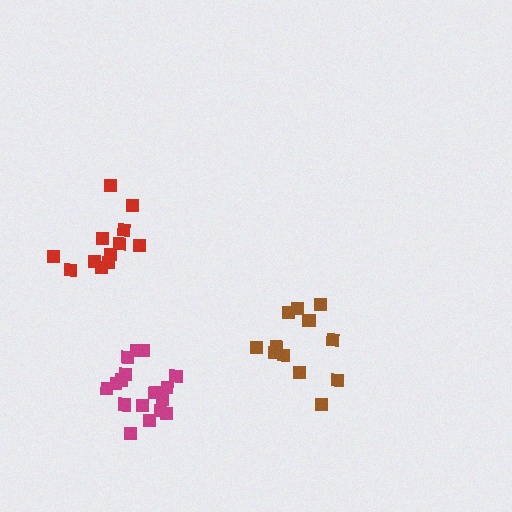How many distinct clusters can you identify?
There are 3 distinct clusters.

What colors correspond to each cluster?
The clusters are colored: brown, red, magenta.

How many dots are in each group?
Group 1: 12 dots, Group 2: 12 dots, Group 3: 17 dots (41 total).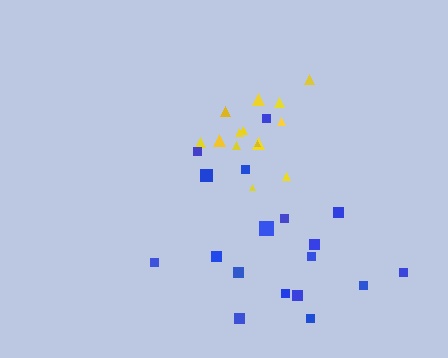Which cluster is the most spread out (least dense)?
Blue.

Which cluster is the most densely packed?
Yellow.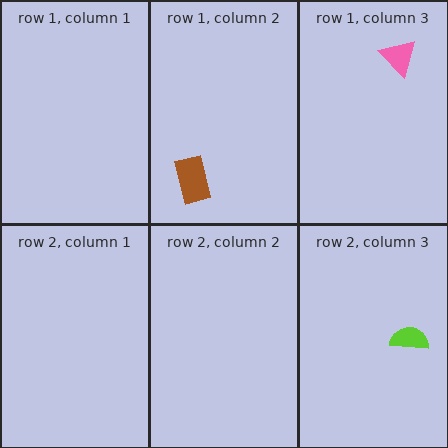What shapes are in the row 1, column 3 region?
The pink triangle.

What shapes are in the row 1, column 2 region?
The brown rectangle.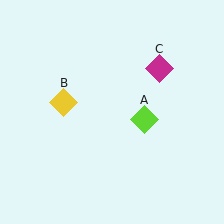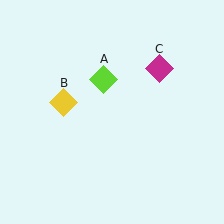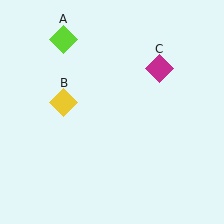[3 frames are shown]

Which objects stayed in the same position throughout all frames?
Yellow diamond (object B) and magenta diamond (object C) remained stationary.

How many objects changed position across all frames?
1 object changed position: lime diamond (object A).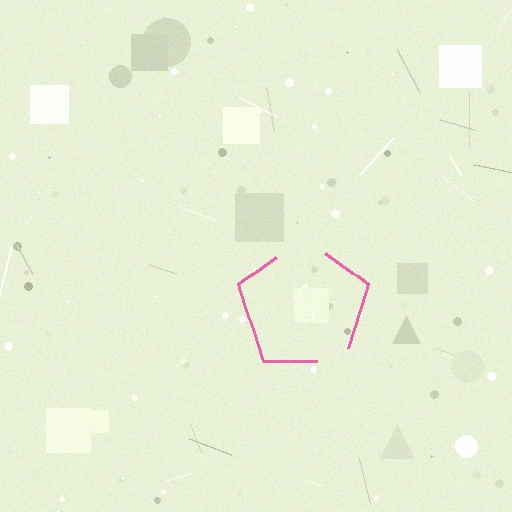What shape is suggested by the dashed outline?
The dashed outline suggests a pentagon.